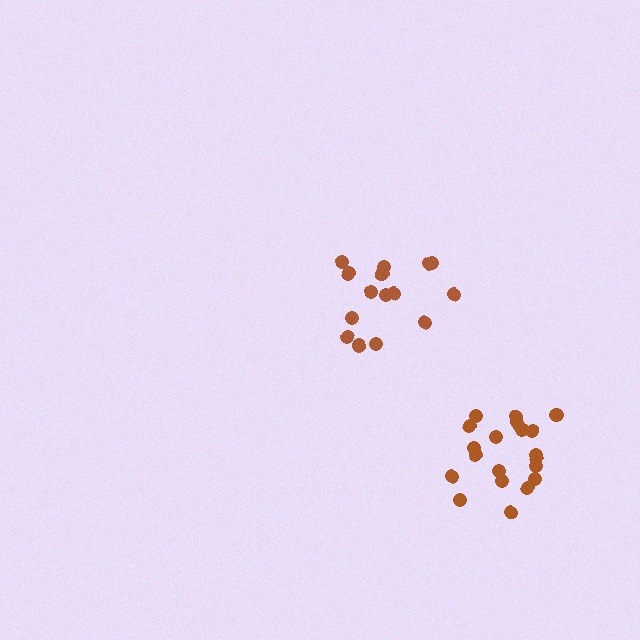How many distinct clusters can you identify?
There are 2 distinct clusters.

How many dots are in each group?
Group 1: 20 dots, Group 2: 15 dots (35 total).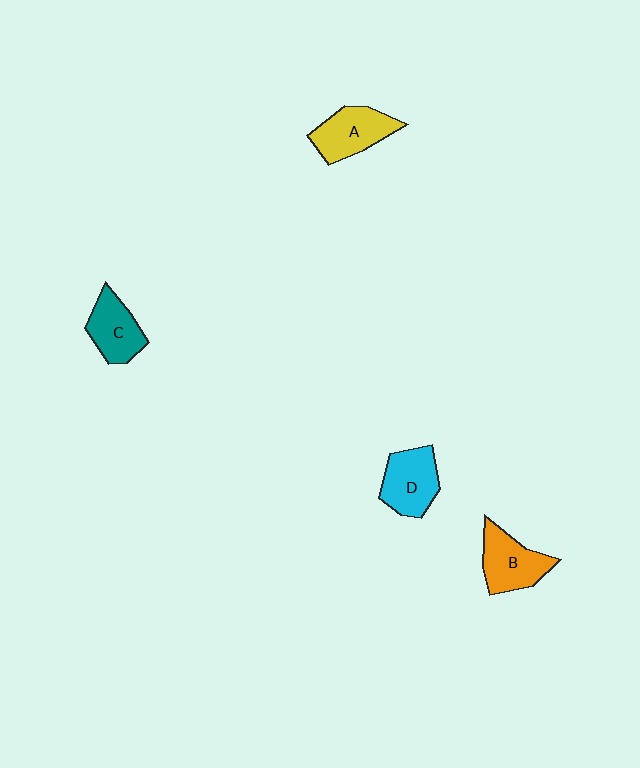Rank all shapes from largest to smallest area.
From largest to smallest: D (cyan), A (yellow), B (orange), C (teal).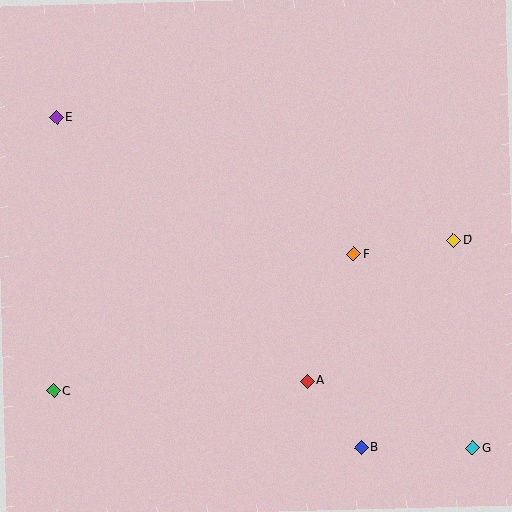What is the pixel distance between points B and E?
The distance between B and E is 449 pixels.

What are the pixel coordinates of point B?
Point B is at (361, 448).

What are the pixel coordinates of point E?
Point E is at (57, 118).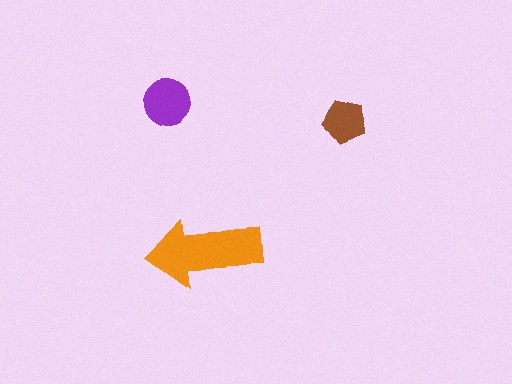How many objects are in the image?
There are 3 objects in the image.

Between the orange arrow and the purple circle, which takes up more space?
The orange arrow.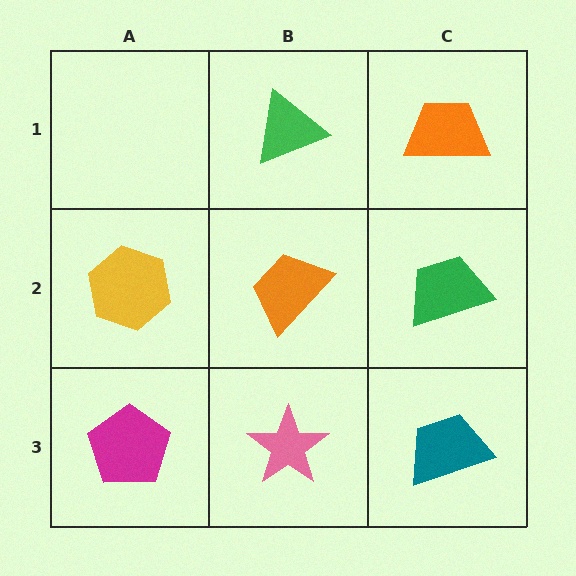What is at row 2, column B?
An orange trapezoid.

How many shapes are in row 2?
3 shapes.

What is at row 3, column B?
A pink star.